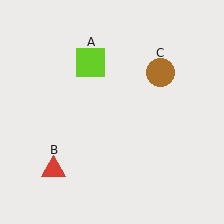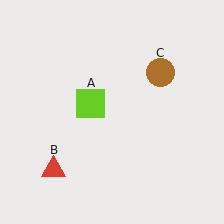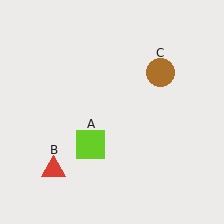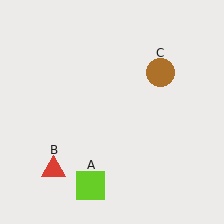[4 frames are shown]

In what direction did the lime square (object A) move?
The lime square (object A) moved down.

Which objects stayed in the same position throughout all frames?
Red triangle (object B) and brown circle (object C) remained stationary.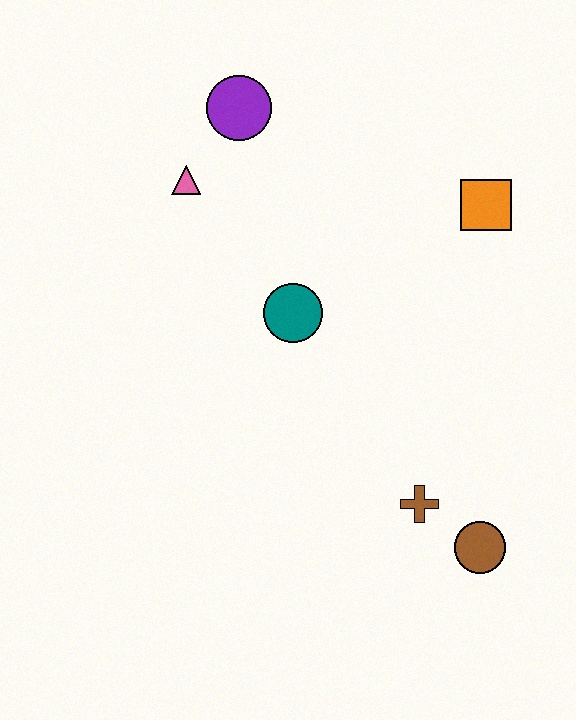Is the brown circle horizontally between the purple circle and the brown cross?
No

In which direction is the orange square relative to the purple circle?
The orange square is to the right of the purple circle.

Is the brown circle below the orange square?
Yes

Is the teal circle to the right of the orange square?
No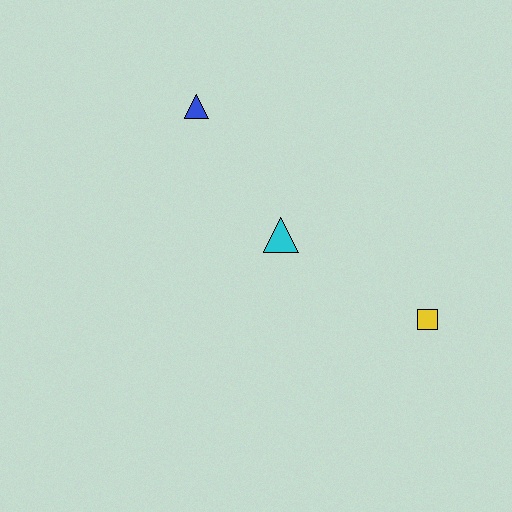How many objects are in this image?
There are 3 objects.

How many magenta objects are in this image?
There are no magenta objects.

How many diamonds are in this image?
There are no diamonds.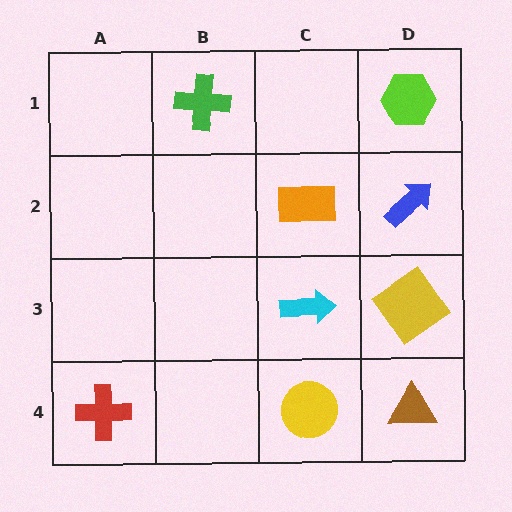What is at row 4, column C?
A yellow circle.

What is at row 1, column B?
A green cross.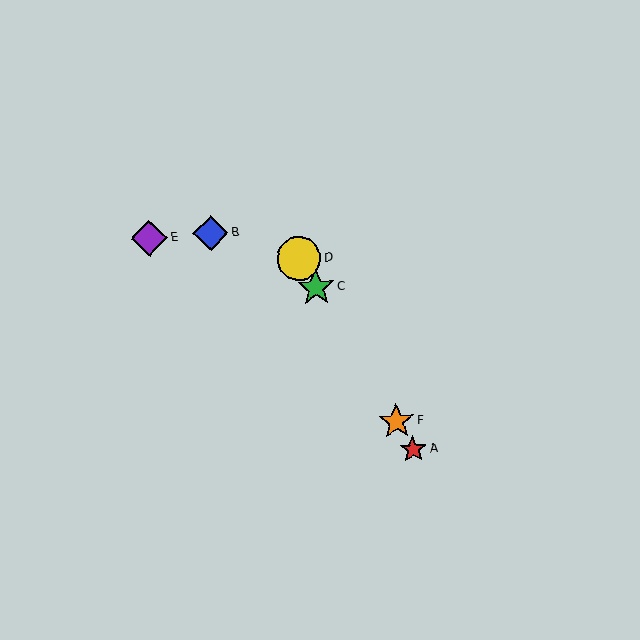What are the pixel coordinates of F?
Object F is at (396, 422).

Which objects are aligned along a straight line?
Objects A, C, D, F are aligned along a straight line.